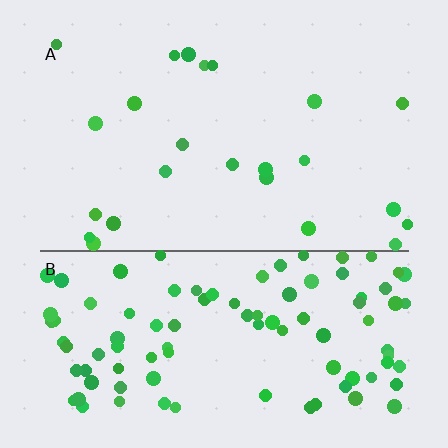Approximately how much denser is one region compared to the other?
Approximately 4.3× — region B over region A.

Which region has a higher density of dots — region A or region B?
B (the bottom).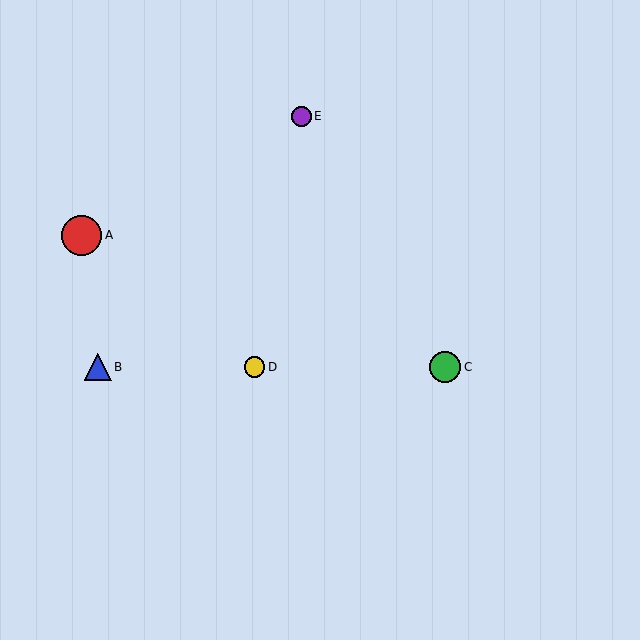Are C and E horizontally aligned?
No, C is at y≈367 and E is at y≈116.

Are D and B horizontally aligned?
Yes, both are at y≈367.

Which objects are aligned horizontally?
Objects B, C, D are aligned horizontally.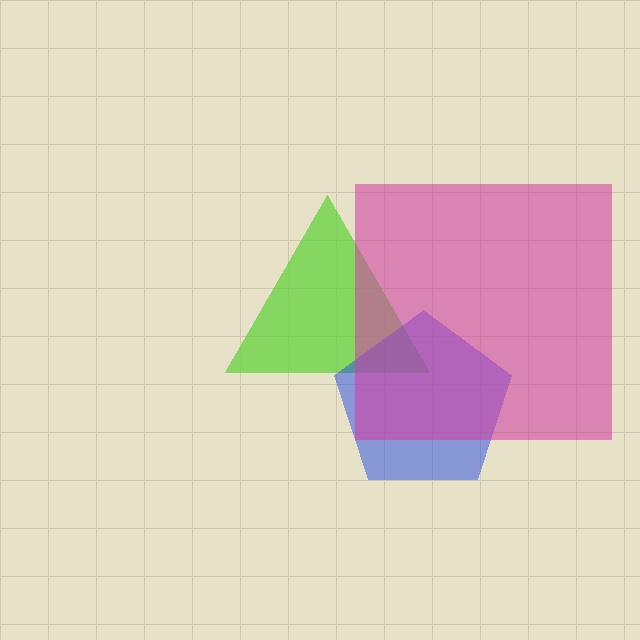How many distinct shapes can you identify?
There are 3 distinct shapes: a lime triangle, a blue pentagon, a magenta square.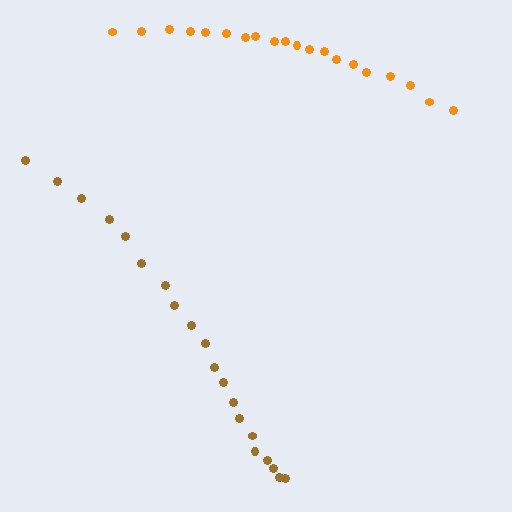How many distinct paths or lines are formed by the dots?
There are 2 distinct paths.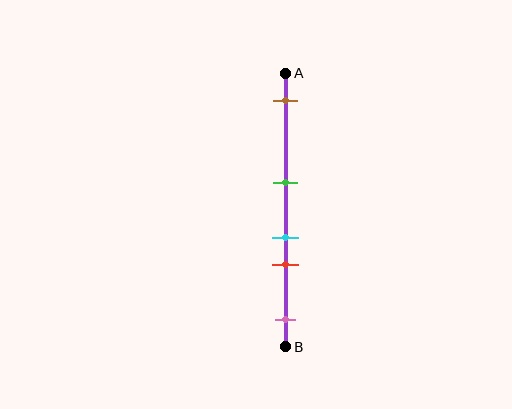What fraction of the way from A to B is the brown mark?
The brown mark is approximately 10% (0.1) of the way from A to B.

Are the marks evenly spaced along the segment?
No, the marks are not evenly spaced.